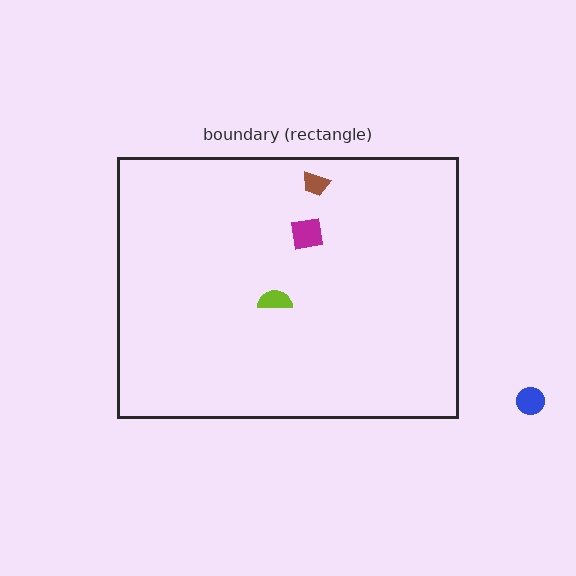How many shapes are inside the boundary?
3 inside, 1 outside.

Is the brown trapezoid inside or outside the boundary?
Inside.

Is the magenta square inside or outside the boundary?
Inside.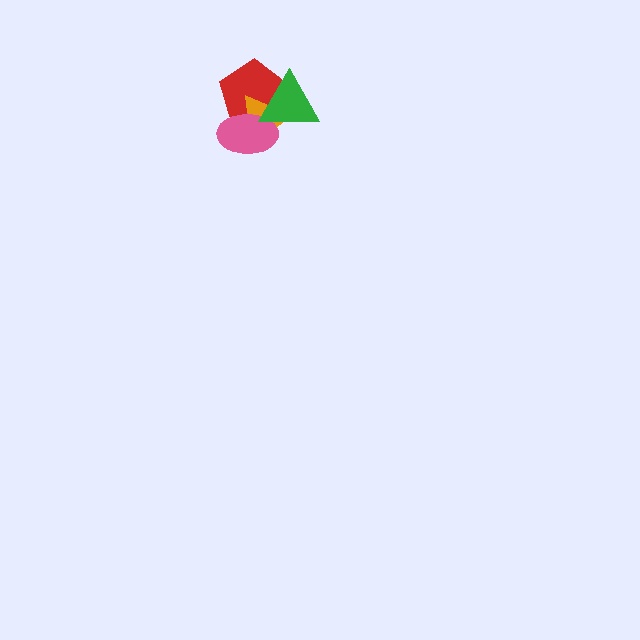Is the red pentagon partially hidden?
Yes, it is partially covered by another shape.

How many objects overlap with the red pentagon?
3 objects overlap with the red pentagon.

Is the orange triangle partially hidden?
Yes, it is partially covered by another shape.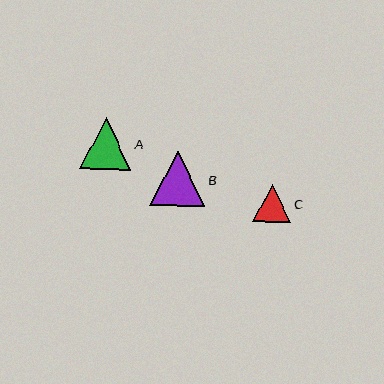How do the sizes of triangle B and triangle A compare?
Triangle B and triangle A are approximately the same size.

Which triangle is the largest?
Triangle B is the largest with a size of approximately 55 pixels.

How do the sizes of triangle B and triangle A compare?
Triangle B and triangle A are approximately the same size.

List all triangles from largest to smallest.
From largest to smallest: B, A, C.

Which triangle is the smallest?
Triangle C is the smallest with a size of approximately 38 pixels.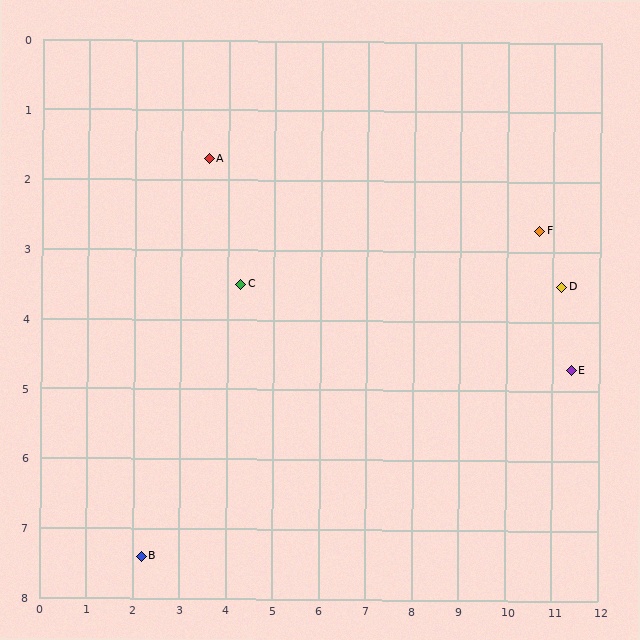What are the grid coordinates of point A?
Point A is at approximately (3.6, 1.7).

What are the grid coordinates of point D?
Point D is at approximately (11.2, 3.5).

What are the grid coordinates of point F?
Point F is at approximately (10.7, 2.7).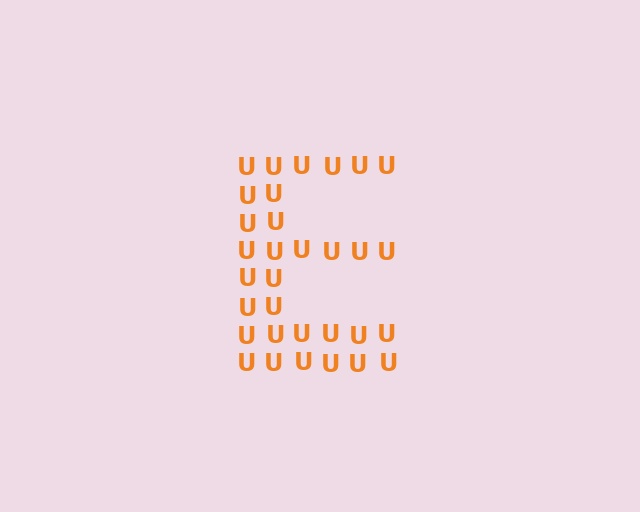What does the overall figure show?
The overall figure shows the letter E.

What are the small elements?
The small elements are letter U's.